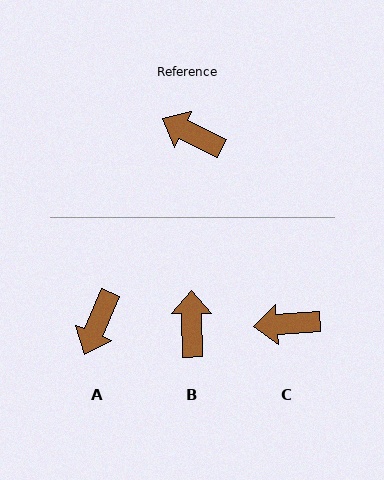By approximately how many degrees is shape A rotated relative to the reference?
Approximately 93 degrees counter-clockwise.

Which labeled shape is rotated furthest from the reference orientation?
A, about 93 degrees away.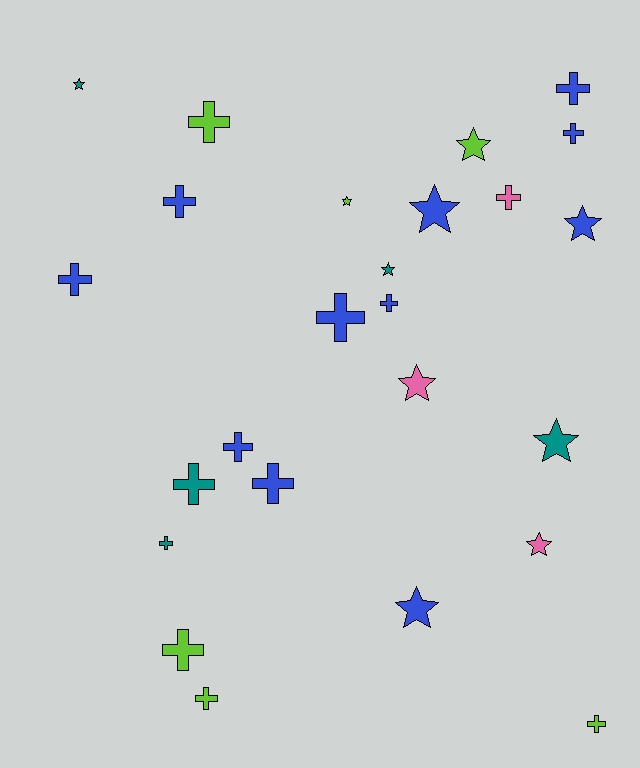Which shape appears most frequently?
Cross, with 15 objects.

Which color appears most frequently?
Blue, with 11 objects.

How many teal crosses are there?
There are 2 teal crosses.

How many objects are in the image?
There are 25 objects.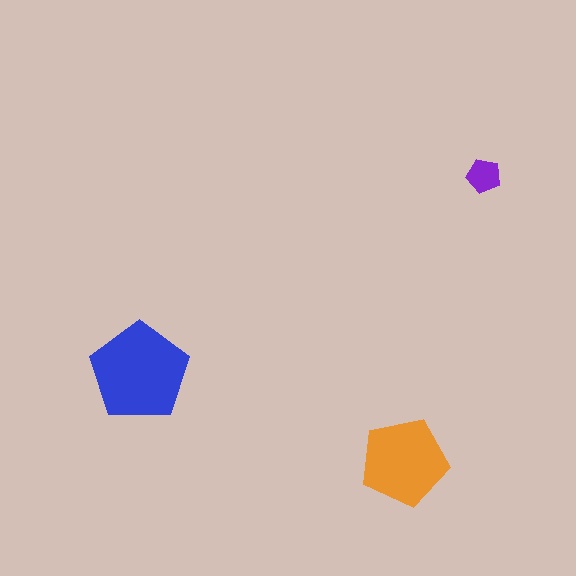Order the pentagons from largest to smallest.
the blue one, the orange one, the purple one.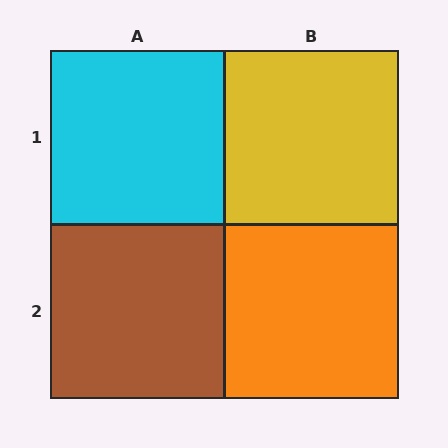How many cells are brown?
1 cell is brown.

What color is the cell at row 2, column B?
Orange.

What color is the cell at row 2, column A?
Brown.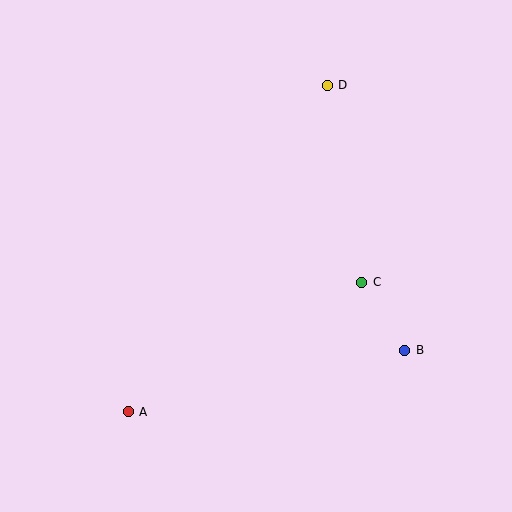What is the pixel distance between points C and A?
The distance between C and A is 267 pixels.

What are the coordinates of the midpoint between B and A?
The midpoint between B and A is at (267, 381).